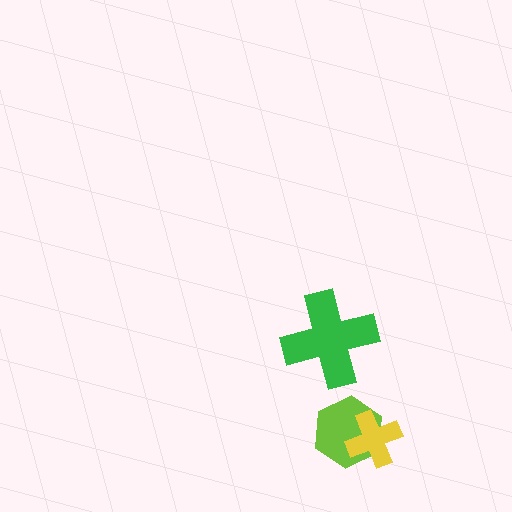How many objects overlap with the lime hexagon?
1 object overlaps with the lime hexagon.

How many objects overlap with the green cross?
0 objects overlap with the green cross.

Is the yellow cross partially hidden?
No, no other shape covers it.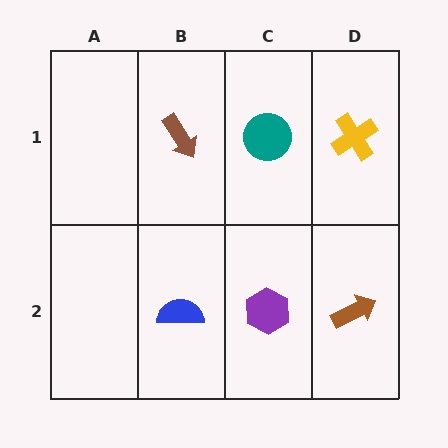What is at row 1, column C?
A teal circle.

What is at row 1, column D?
A yellow cross.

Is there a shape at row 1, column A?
No, that cell is empty.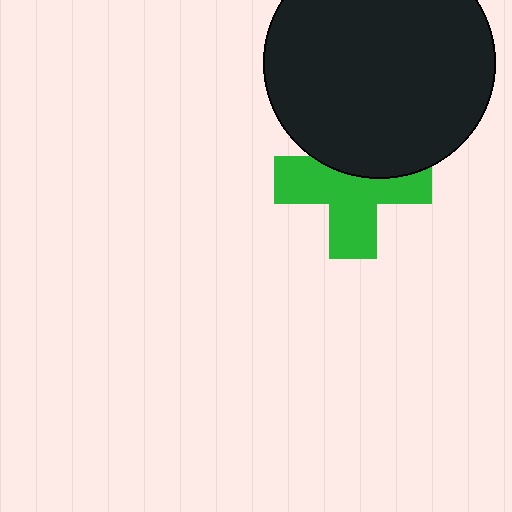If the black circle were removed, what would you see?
You would see the complete green cross.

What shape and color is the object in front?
The object in front is a black circle.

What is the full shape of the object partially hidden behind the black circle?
The partially hidden object is a green cross.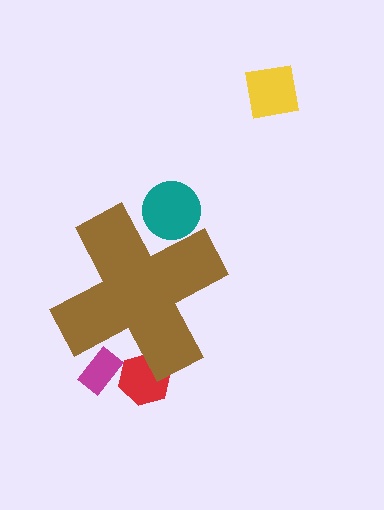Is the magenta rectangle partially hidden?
Yes, the magenta rectangle is partially hidden behind the brown cross.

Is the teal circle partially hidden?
Yes, the teal circle is partially hidden behind the brown cross.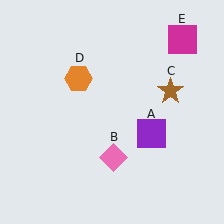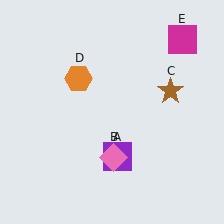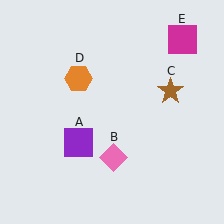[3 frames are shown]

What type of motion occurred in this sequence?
The purple square (object A) rotated clockwise around the center of the scene.